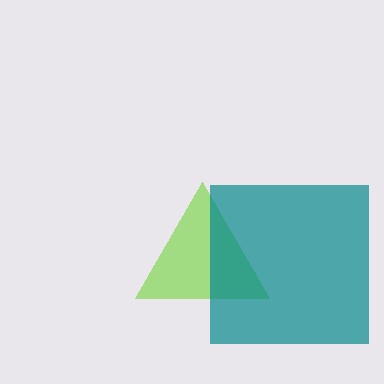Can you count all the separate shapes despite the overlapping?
Yes, there are 2 separate shapes.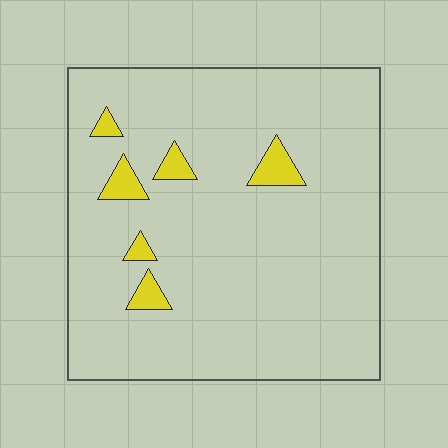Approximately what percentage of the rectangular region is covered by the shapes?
Approximately 5%.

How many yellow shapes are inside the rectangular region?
6.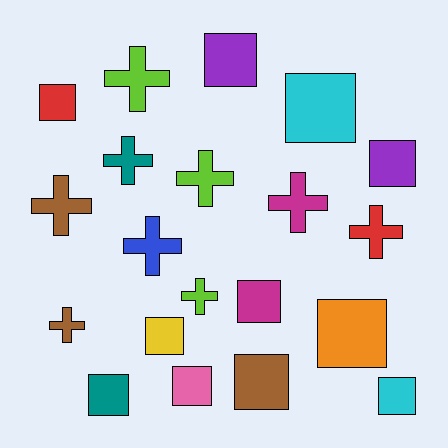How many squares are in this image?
There are 11 squares.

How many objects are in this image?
There are 20 objects.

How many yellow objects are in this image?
There is 1 yellow object.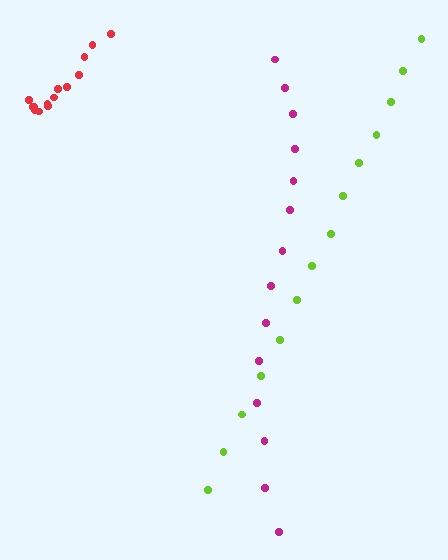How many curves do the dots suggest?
There are 3 distinct paths.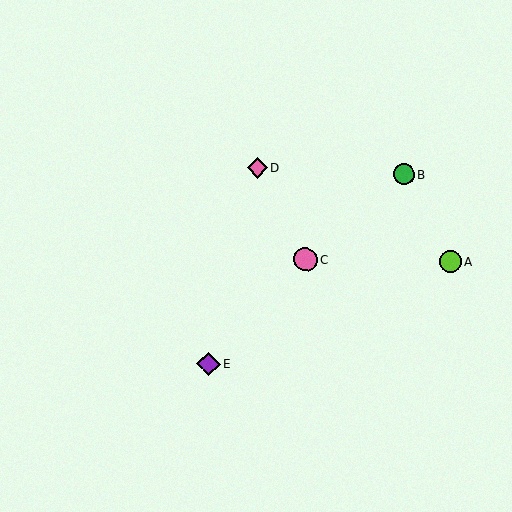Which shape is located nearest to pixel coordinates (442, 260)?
The lime circle (labeled A) at (450, 262) is nearest to that location.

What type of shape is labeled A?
Shape A is a lime circle.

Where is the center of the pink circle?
The center of the pink circle is at (305, 260).